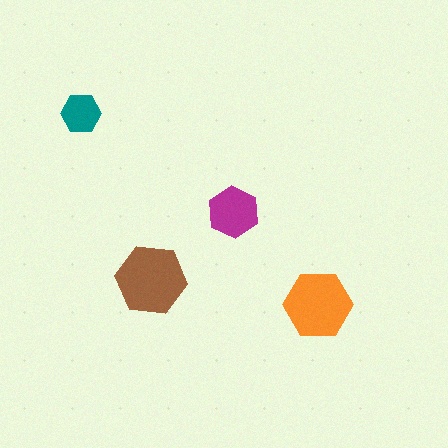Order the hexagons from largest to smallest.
the brown one, the orange one, the magenta one, the teal one.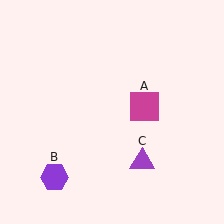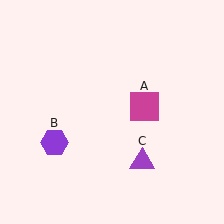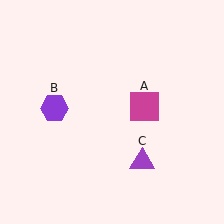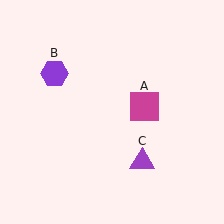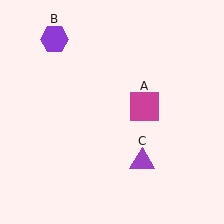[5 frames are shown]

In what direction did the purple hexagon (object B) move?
The purple hexagon (object B) moved up.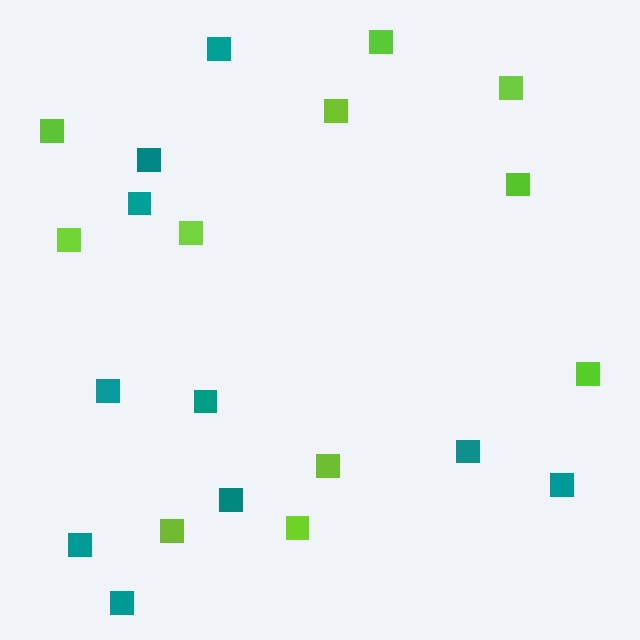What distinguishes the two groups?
There are 2 groups: one group of lime squares (11) and one group of teal squares (10).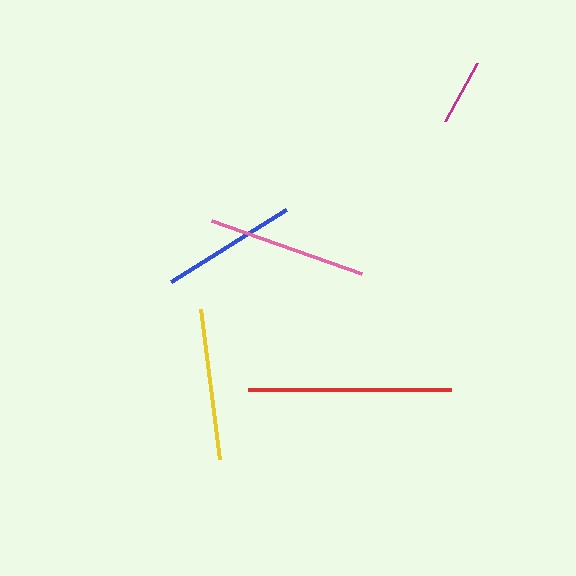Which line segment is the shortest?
The magenta line is the shortest at approximately 65 pixels.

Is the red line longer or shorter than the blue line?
The red line is longer than the blue line.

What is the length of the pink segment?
The pink segment is approximately 159 pixels long.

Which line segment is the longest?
The red line is the longest at approximately 204 pixels.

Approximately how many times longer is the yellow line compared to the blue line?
The yellow line is approximately 1.1 times the length of the blue line.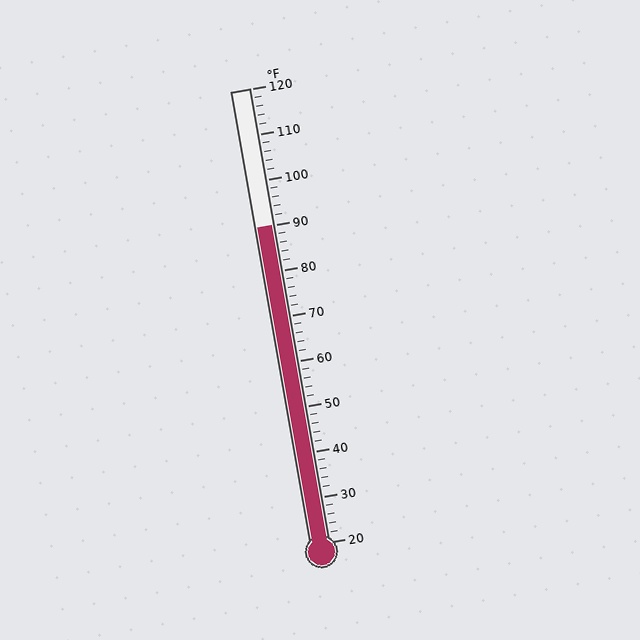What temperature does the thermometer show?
The thermometer shows approximately 90°F.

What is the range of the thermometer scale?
The thermometer scale ranges from 20°F to 120°F.